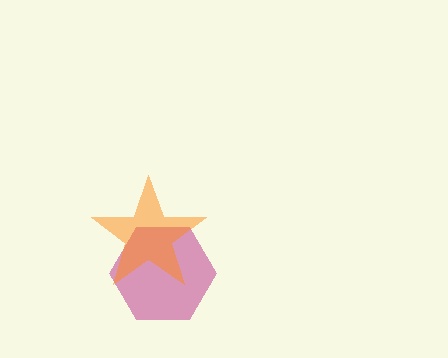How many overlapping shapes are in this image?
There are 2 overlapping shapes in the image.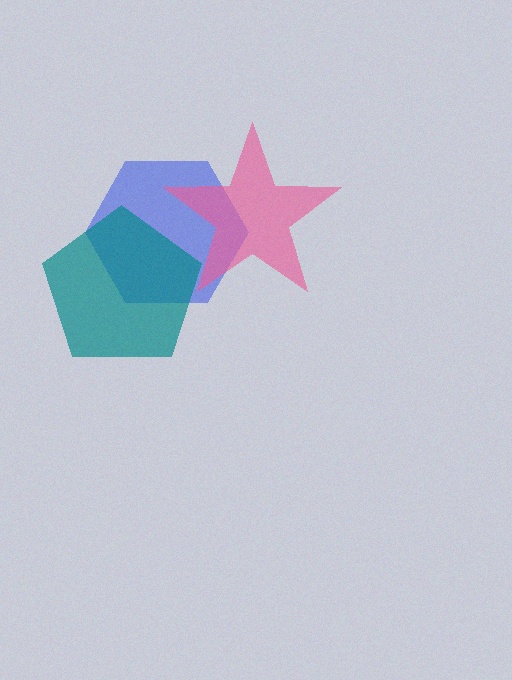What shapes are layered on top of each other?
The layered shapes are: a blue hexagon, a pink star, a teal pentagon.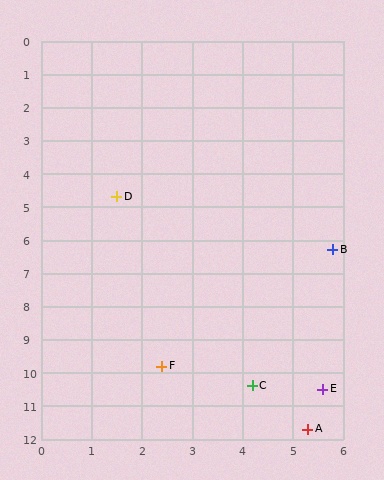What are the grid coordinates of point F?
Point F is at approximately (2.4, 9.8).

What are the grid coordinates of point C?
Point C is at approximately (4.2, 10.4).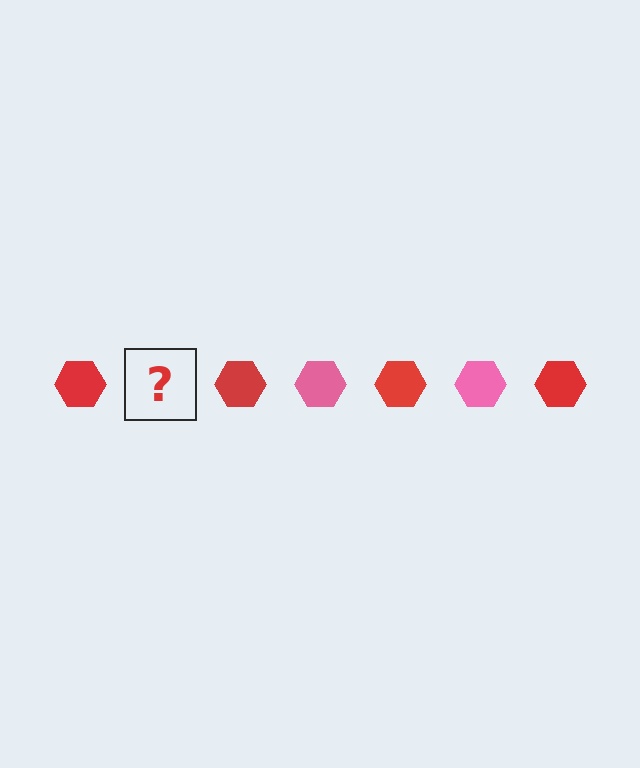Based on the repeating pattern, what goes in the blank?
The blank should be a pink hexagon.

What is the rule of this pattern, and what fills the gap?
The rule is that the pattern cycles through red, pink hexagons. The gap should be filled with a pink hexagon.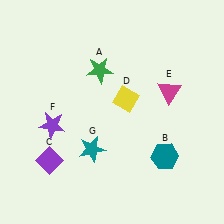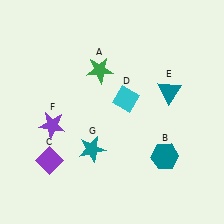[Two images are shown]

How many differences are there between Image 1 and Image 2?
There are 2 differences between the two images.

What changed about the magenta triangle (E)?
In Image 1, E is magenta. In Image 2, it changed to teal.